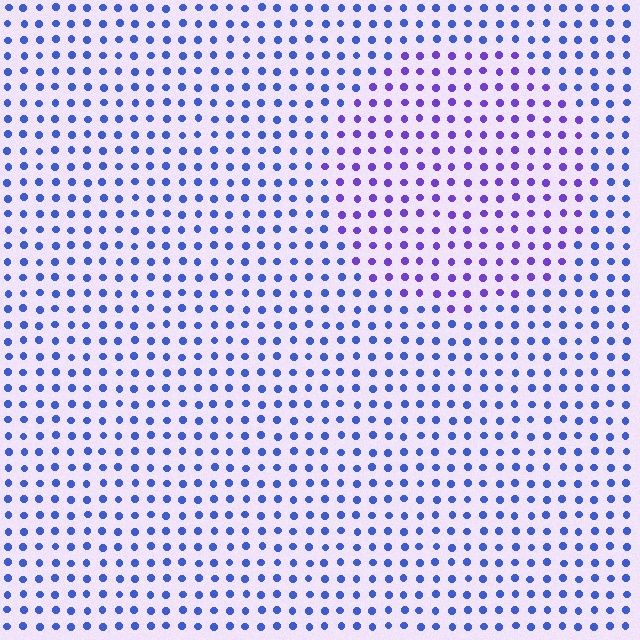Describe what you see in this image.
The image is filled with small blue elements in a uniform arrangement. A circle-shaped region is visible where the elements are tinted to a slightly different hue, forming a subtle color boundary.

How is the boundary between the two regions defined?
The boundary is defined purely by a slight shift in hue (about 34 degrees). Spacing, size, and orientation are identical on both sides.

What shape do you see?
I see a circle.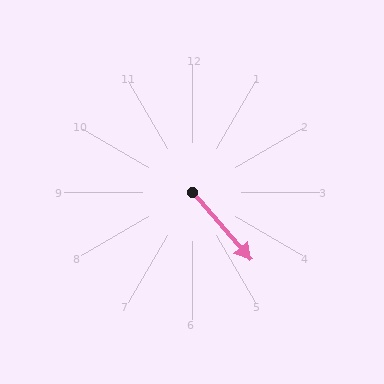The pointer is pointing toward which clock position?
Roughly 5 o'clock.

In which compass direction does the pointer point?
Southeast.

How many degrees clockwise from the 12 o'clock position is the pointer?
Approximately 139 degrees.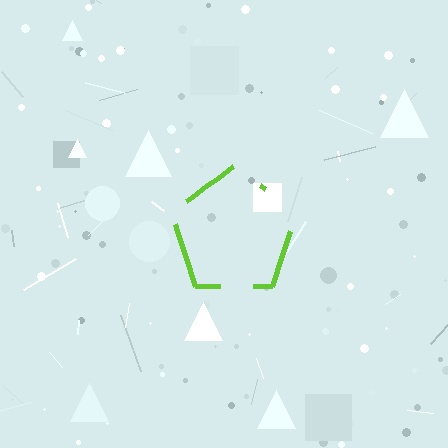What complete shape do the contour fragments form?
The contour fragments form a pentagon.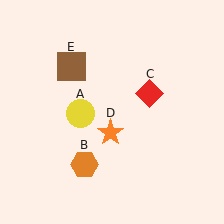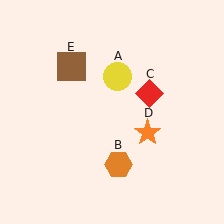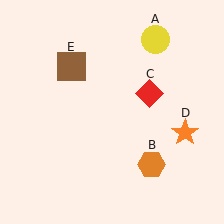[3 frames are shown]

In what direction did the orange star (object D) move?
The orange star (object D) moved right.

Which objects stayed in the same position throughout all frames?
Red diamond (object C) and brown square (object E) remained stationary.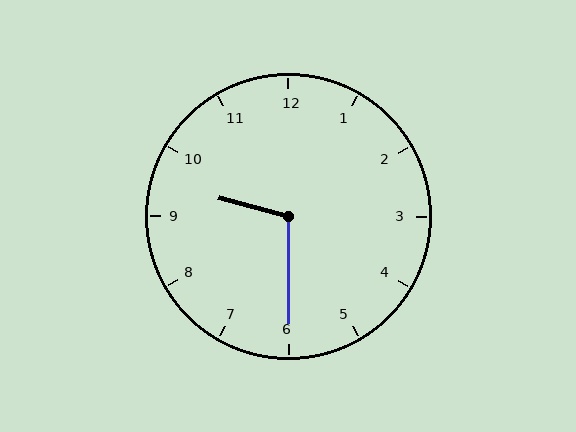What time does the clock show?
9:30.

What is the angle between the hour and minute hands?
Approximately 105 degrees.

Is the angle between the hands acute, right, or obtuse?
It is obtuse.